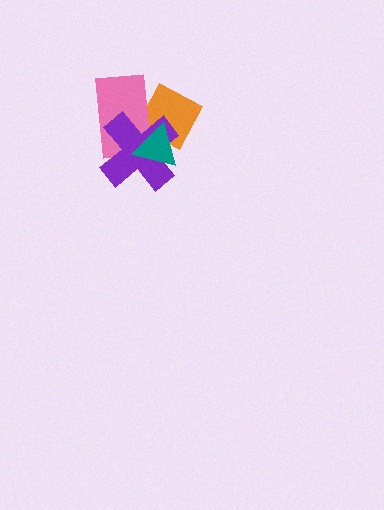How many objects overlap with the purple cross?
3 objects overlap with the purple cross.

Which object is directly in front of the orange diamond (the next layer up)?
The pink rectangle is directly in front of the orange diamond.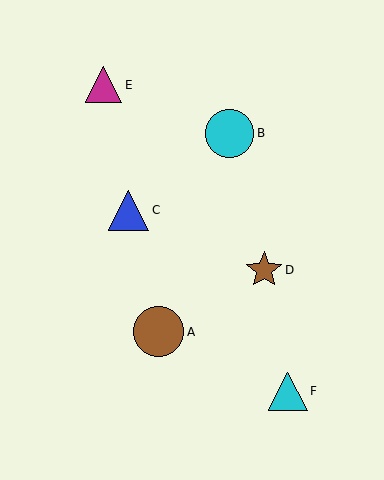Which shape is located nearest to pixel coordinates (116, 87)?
The magenta triangle (labeled E) at (104, 85) is nearest to that location.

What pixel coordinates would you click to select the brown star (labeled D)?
Click at (264, 270) to select the brown star D.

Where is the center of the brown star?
The center of the brown star is at (264, 270).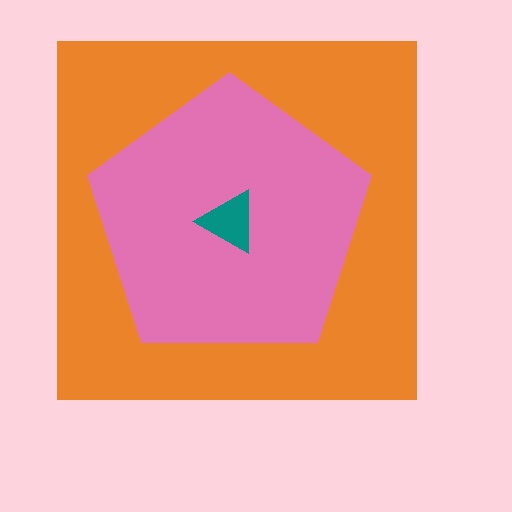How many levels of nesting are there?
3.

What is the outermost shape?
The orange square.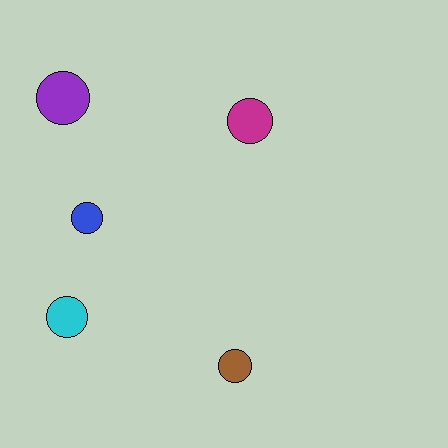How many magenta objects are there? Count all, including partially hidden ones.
There is 1 magenta object.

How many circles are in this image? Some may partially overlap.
There are 5 circles.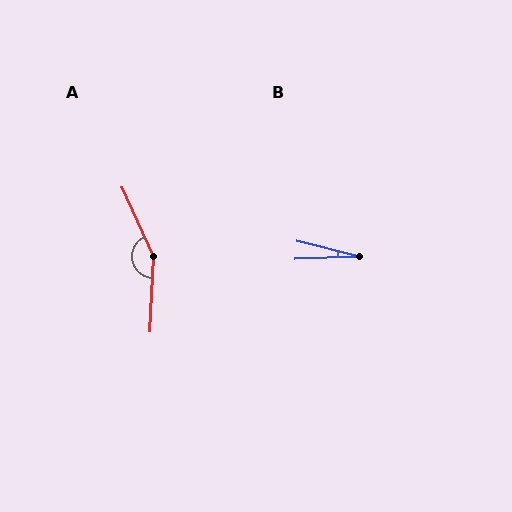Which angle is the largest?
A, at approximately 153 degrees.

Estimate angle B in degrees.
Approximately 16 degrees.